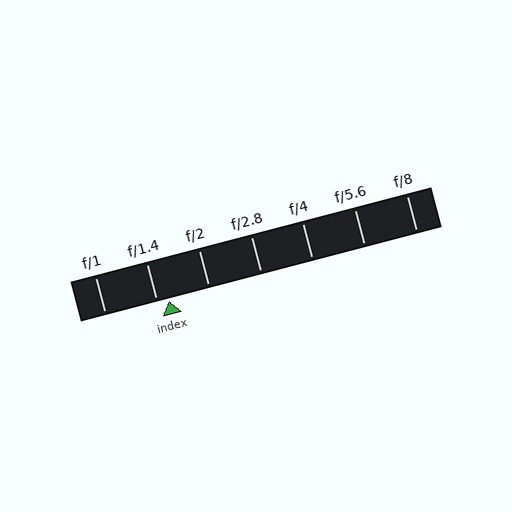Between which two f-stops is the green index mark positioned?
The index mark is between f/1.4 and f/2.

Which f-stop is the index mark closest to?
The index mark is closest to f/1.4.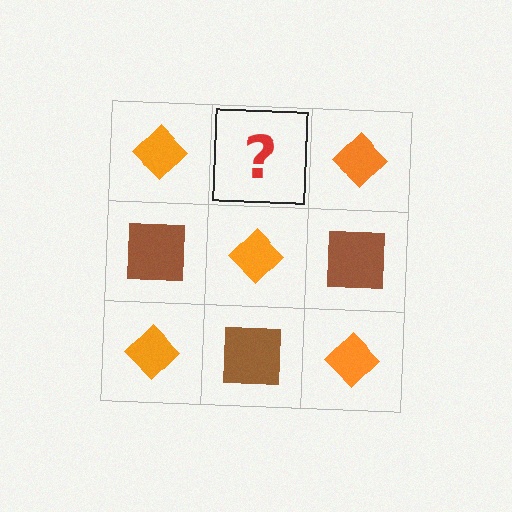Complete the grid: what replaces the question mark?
The question mark should be replaced with a brown square.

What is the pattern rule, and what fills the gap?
The rule is that it alternates orange diamond and brown square in a checkerboard pattern. The gap should be filled with a brown square.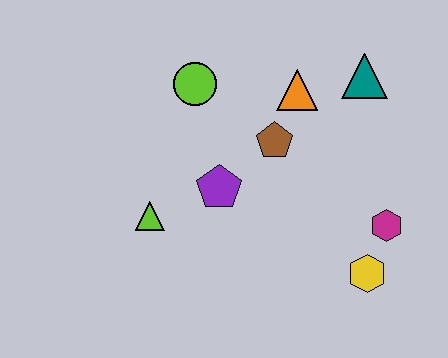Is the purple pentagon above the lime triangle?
Yes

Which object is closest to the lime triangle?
The purple pentagon is closest to the lime triangle.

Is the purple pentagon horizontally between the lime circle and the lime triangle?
No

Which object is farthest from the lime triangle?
The teal triangle is farthest from the lime triangle.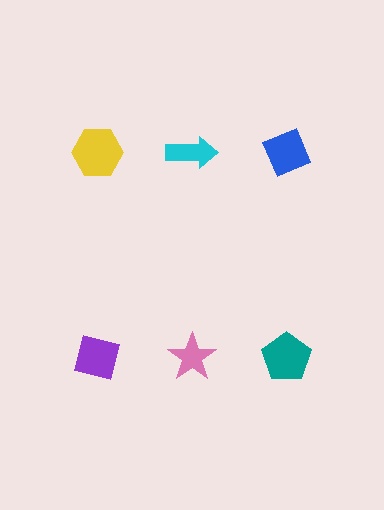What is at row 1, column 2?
A cyan arrow.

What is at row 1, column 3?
A blue diamond.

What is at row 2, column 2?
A pink star.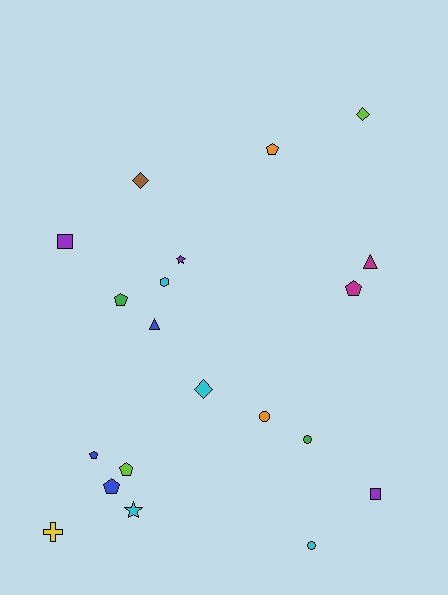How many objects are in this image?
There are 20 objects.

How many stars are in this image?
There are 2 stars.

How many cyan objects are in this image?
There are 4 cyan objects.